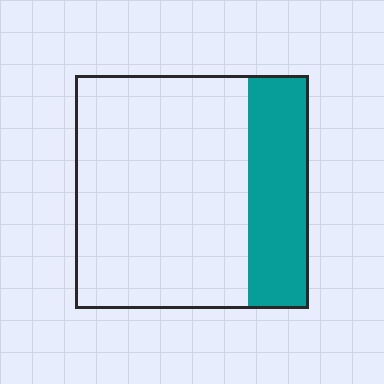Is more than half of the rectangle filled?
No.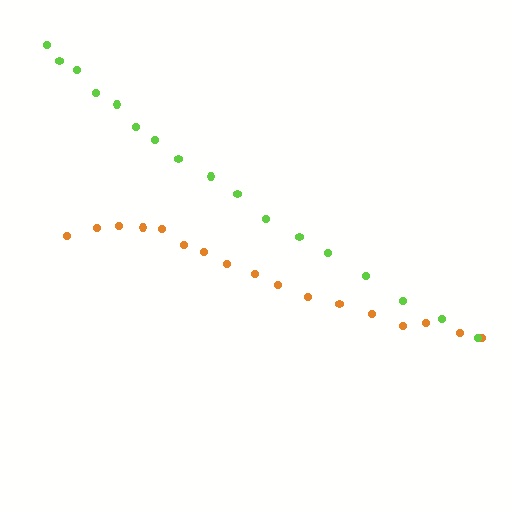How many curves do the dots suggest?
There are 2 distinct paths.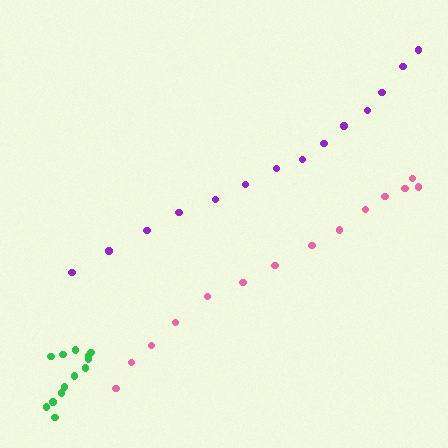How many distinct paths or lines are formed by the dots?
There are 3 distinct paths.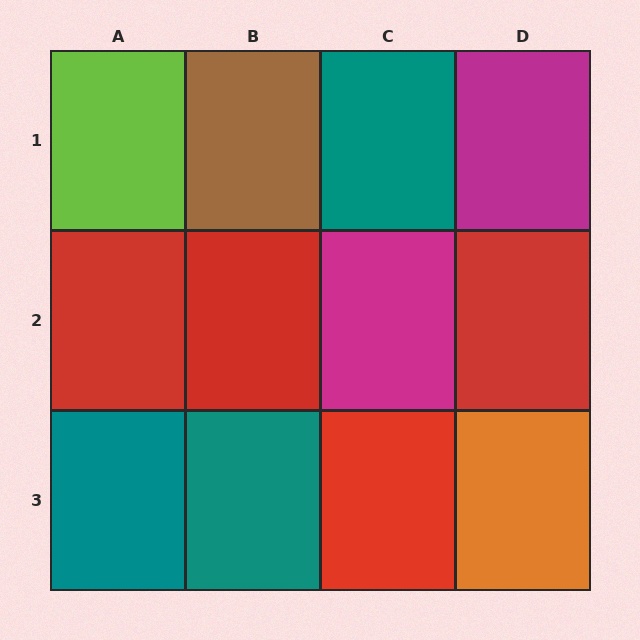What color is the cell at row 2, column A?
Red.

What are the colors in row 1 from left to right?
Lime, brown, teal, magenta.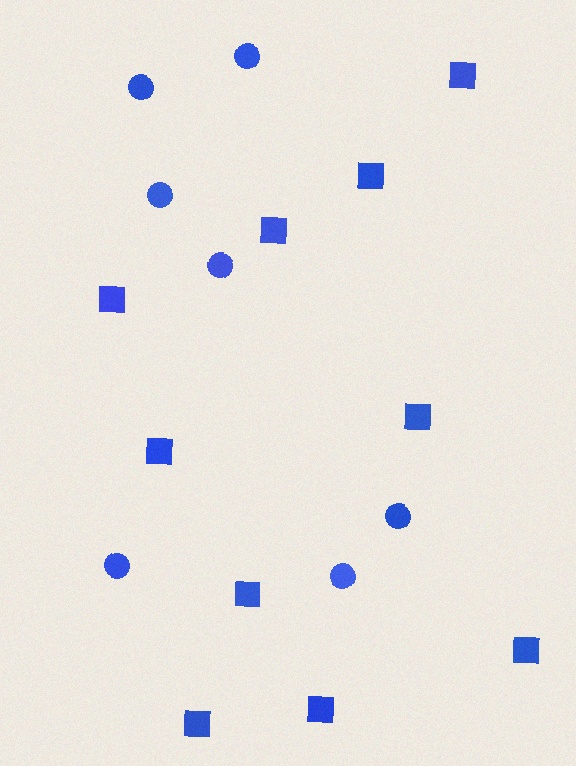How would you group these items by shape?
There are 2 groups: one group of squares (10) and one group of circles (7).